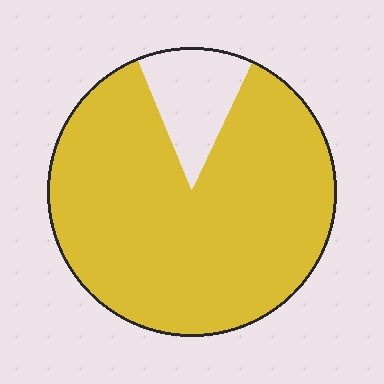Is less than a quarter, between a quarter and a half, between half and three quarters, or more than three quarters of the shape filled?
More than three quarters.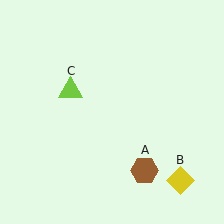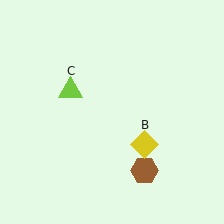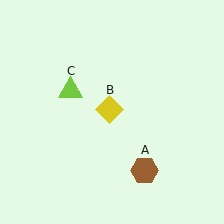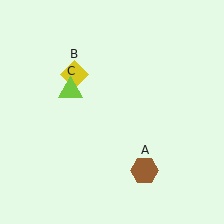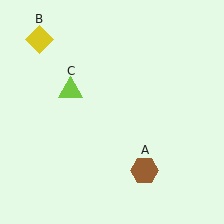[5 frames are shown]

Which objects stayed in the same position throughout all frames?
Brown hexagon (object A) and lime triangle (object C) remained stationary.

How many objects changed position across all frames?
1 object changed position: yellow diamond (object B).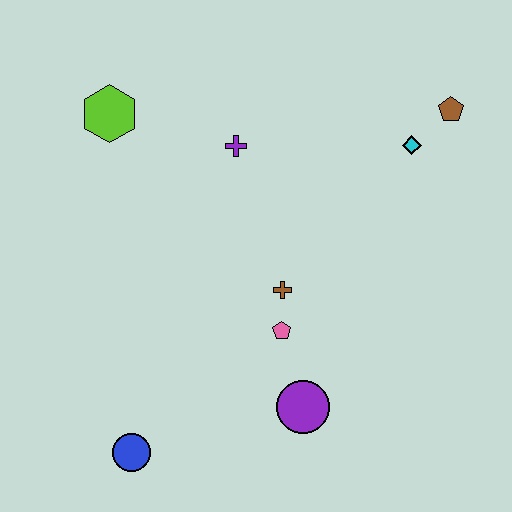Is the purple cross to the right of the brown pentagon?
No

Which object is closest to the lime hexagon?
The purple cross is closest to the lime hexagon.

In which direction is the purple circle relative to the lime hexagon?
The purple circle is below the lime hexagon.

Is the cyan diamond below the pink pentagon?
No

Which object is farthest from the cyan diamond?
The blue circle is farthest from the cyan diamond.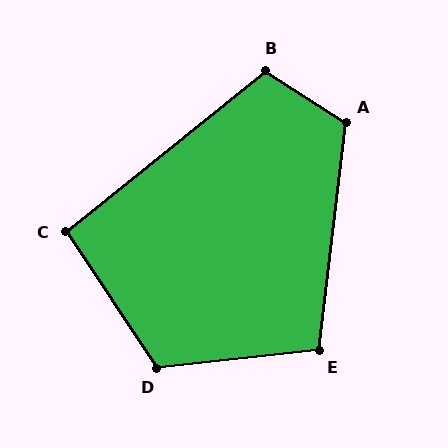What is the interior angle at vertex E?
Approximately 103 degrees (obtuse).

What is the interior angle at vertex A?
Approximately 116 degrees (obtuse).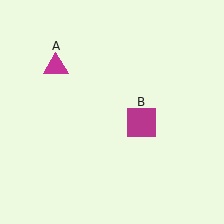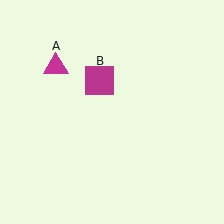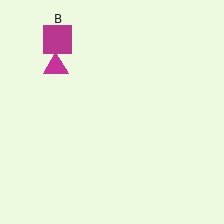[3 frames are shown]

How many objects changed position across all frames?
1 object changed position: magenta square (object B).